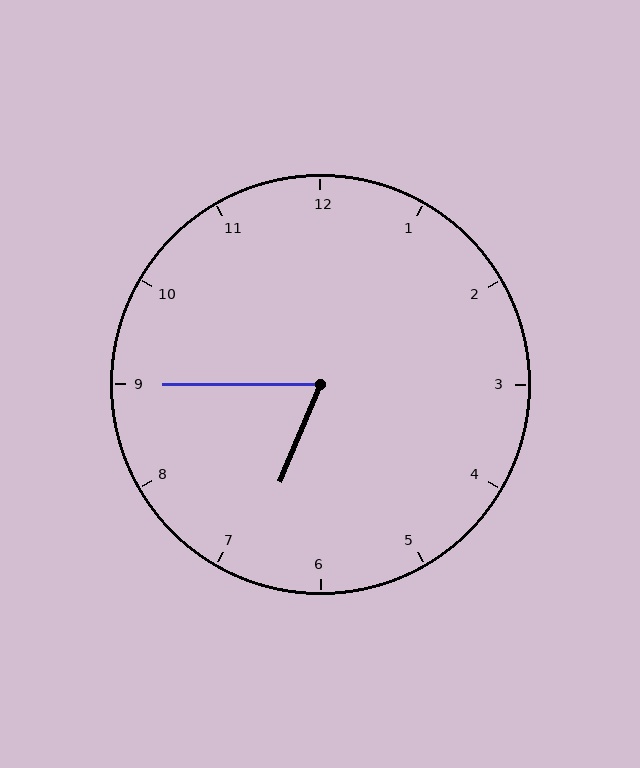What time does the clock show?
6:45.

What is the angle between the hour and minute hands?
Approximately 68 degrees.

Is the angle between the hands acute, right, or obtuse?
It is acute.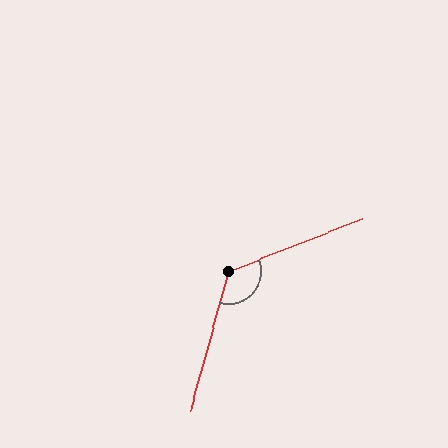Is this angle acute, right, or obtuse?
It is obtuse.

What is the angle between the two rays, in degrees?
Approximately 127 degrees.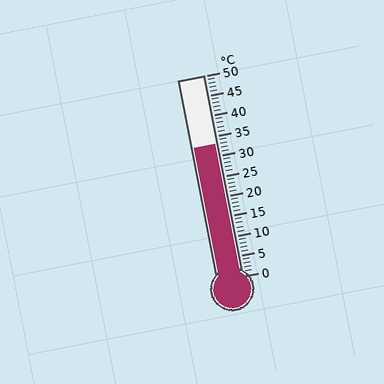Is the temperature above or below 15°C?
The temperature is above 15°C.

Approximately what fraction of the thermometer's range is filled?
The thermometer is filled to approximately 65% of its range.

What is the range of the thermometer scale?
The thermometer scale ranges from 0°C to 50°C.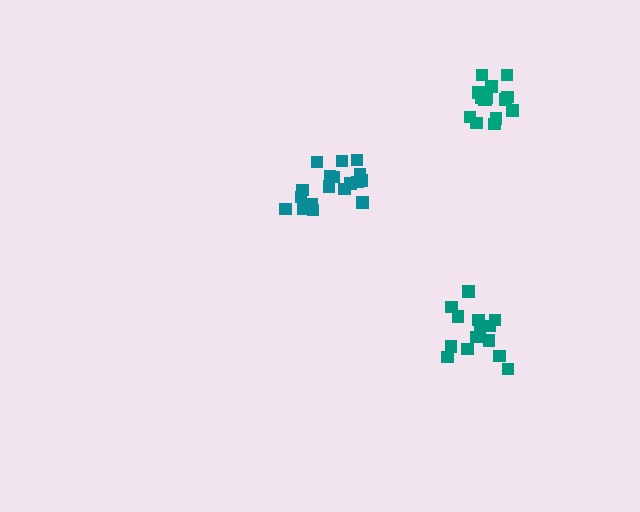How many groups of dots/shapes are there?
There are 3 groups.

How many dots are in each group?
Group 1: 14 dots, Group 2: 15 dots, Group 3: 18 dots (47 total).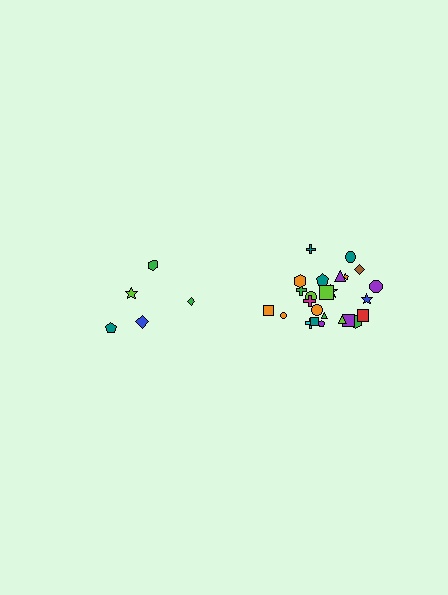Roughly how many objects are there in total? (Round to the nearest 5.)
Roughly 30 objects in total.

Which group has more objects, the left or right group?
The right group.